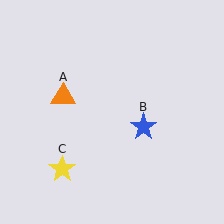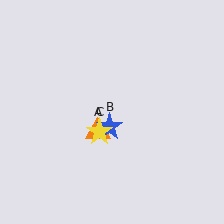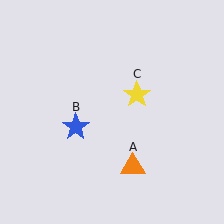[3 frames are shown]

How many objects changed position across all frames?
3 objects changed position: orange triangle (object A), blue star (object B), yellow star (object C).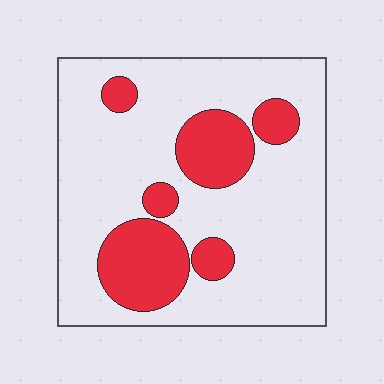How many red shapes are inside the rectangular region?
6.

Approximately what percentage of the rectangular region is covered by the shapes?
Approximately 25%.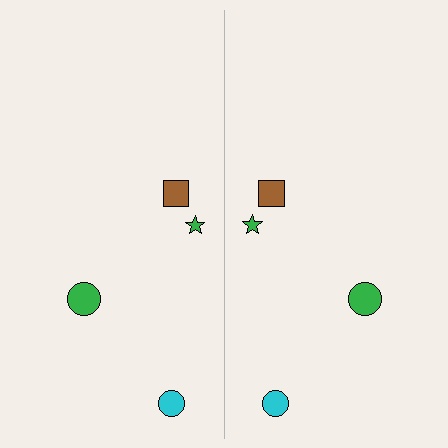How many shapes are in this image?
There are 8 shapes in this image.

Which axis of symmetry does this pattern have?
The pattern has a vertical axis of symmetry running through the center of the image.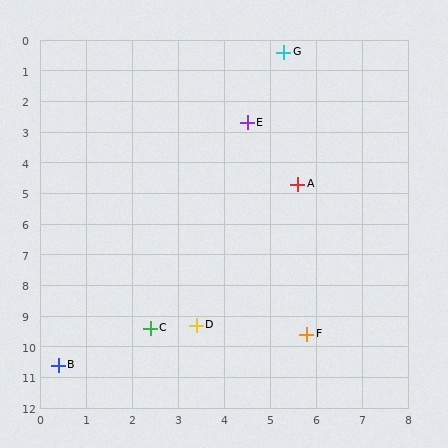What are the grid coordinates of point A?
Point A is at approximately (5.6, 4.7).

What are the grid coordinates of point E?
Point E is at approximately (4.5, 2.7).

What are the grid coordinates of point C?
Point C is at approximately (2.4, 9.4).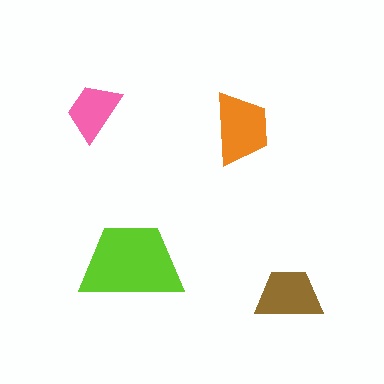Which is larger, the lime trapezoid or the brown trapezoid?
The lime one.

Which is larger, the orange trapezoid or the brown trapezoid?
The orange one.